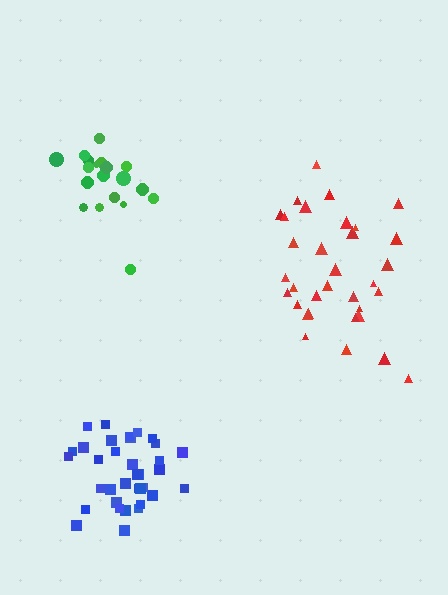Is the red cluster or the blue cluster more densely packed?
Blue.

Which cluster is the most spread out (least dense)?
Red.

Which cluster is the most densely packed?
Green.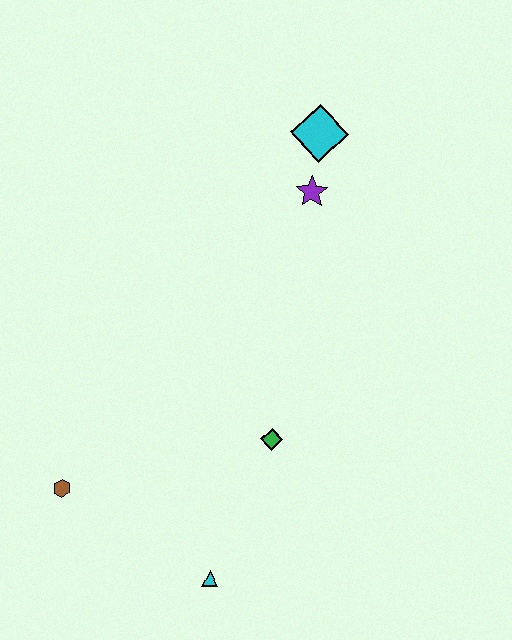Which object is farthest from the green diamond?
The cyan diamond is farthest from the green diamond.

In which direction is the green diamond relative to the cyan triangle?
The green diamond is above the cyan triangle.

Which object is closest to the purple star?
The cyan diamond is closest to the purple star.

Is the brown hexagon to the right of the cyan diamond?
No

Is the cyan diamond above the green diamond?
Yes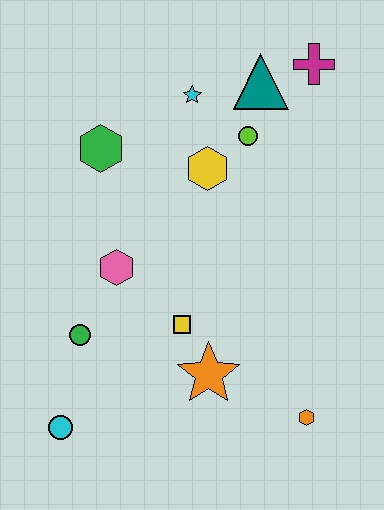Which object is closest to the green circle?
The pink hexagon is closest to the green circle.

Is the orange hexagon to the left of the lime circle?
No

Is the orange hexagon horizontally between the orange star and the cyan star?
No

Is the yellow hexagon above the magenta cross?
No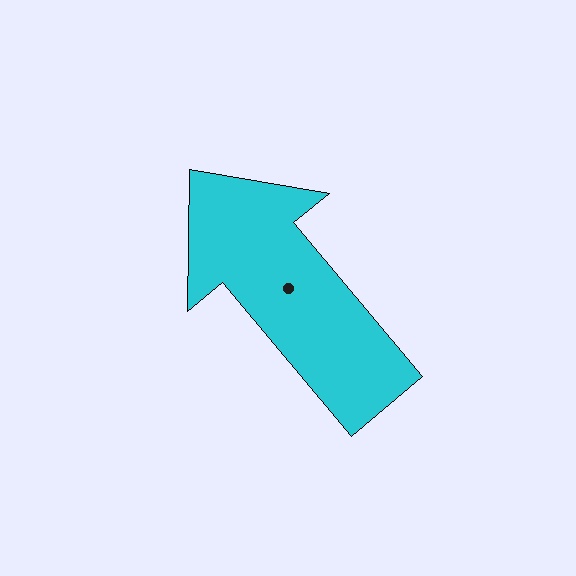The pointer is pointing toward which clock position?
Roughly 11 o'clock.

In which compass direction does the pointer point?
Northwest.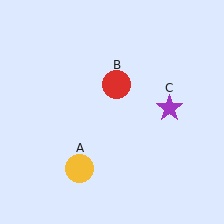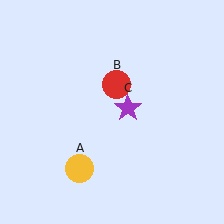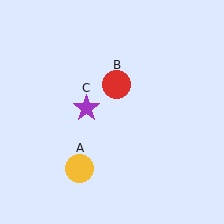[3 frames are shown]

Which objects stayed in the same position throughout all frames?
Yellow circle (object A) and red circle (object B) remained stationary.